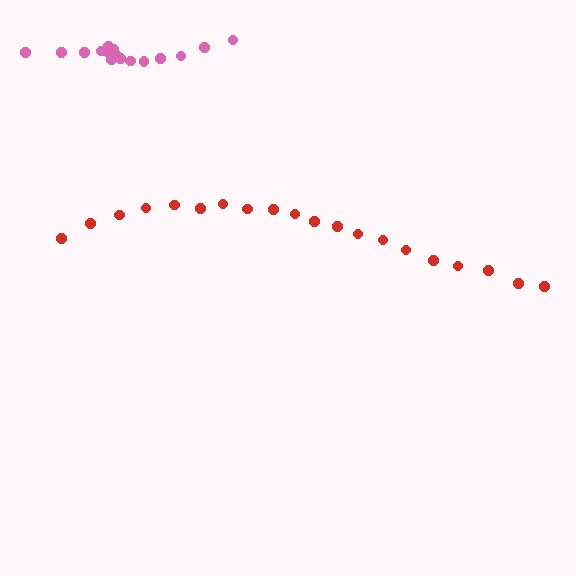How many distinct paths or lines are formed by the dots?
There are 2 distinct paths.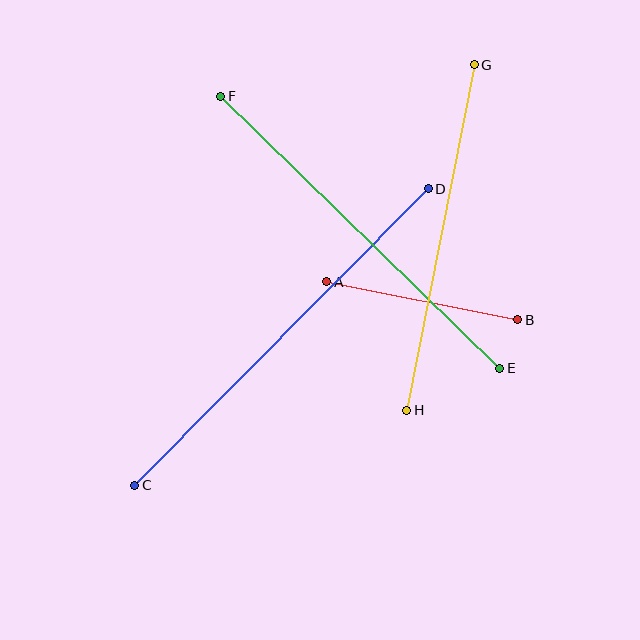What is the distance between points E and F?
The distance is approximately 390 pixels.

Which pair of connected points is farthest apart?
Points C and D are farthest apart.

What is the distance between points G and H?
The distance is approximately 352 pixels.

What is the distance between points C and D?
The distance is approximately 417 pixels.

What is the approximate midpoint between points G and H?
The midpoint is at approximately (440, 237) pixels.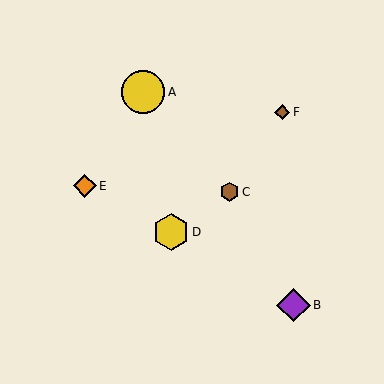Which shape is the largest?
The yellow circle (labeled A) is the largest.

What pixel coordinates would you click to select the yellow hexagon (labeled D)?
Click at (171, 232) to select the yellow hexagon D.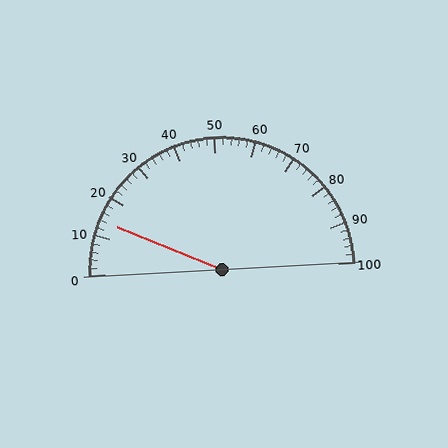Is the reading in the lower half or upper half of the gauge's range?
The reading is in the lower half of the range (0 to 100).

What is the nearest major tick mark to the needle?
The nearest major tick mark is 10.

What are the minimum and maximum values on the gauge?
The gauge ranges from 0 to 100.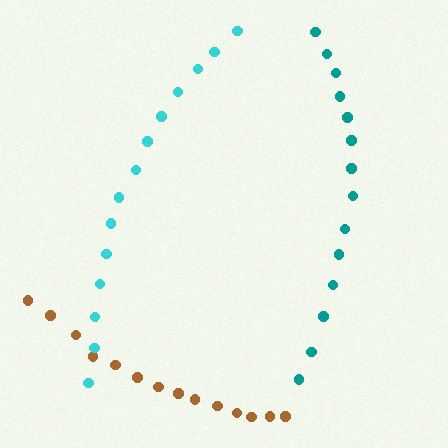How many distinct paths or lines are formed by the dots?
There are 3 distinct paths.